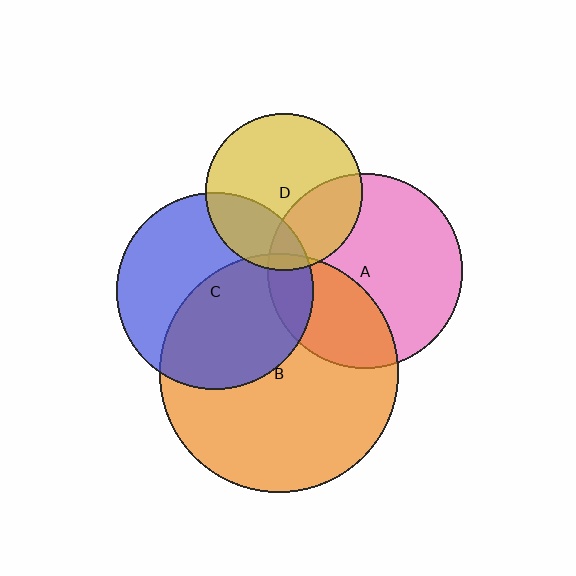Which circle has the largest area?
Circle B (orange).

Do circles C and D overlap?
Yes.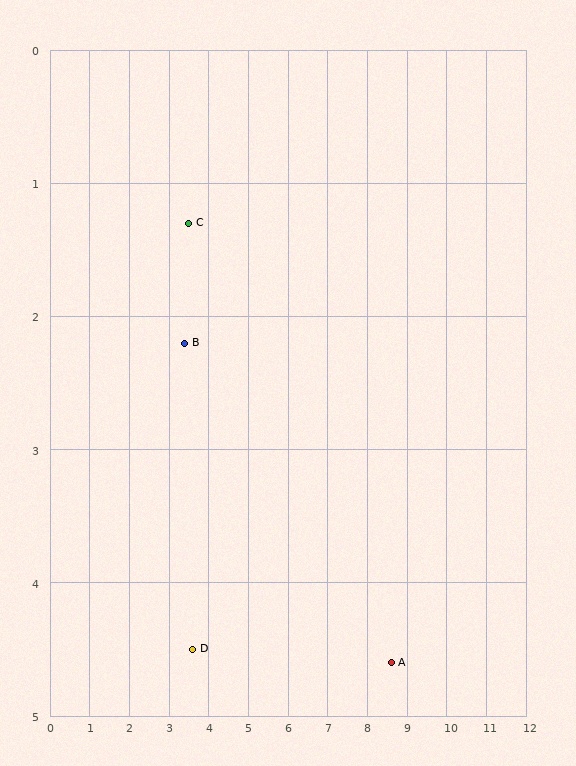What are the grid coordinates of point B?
Point B is at approximately (3.4, 2.2).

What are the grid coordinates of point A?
Point A is at approximately (8.6, 4.6).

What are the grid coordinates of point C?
Point C is at approximately (3.5, 1.3).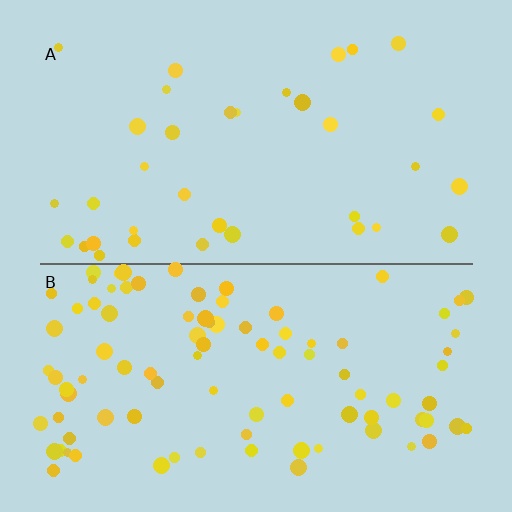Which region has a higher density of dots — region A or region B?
B (the bottom).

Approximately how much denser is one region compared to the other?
Approximately 2.6× — region B over region A.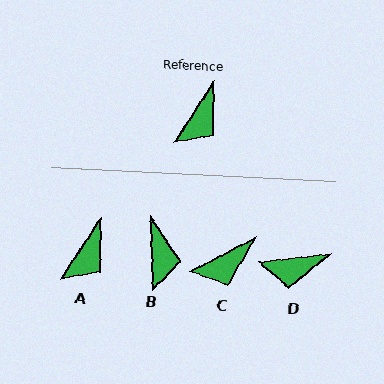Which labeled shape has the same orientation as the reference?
A.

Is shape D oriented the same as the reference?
No, it is off by about 50 degrees.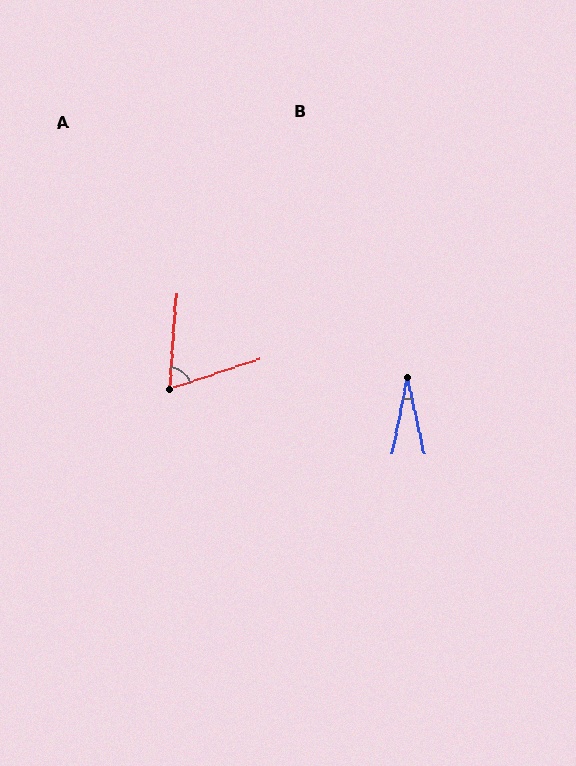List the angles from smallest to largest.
B (23°), A (68°).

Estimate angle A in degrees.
Approximately 68 degrees.